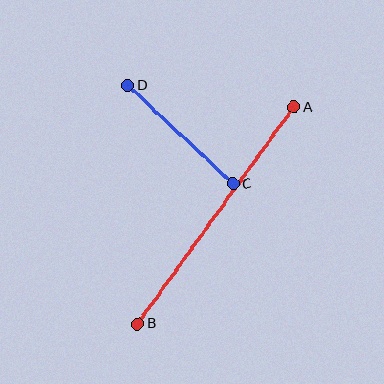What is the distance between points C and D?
The distance is approximately 144 pixels.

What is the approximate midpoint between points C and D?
The midpoint is at approximately (180, 135) pixels.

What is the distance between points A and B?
The distance is approximately 267 pixels.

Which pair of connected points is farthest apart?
Points A and B are farthest apart.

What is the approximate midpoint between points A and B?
The midpoint is at approximately (216, 215) pixels.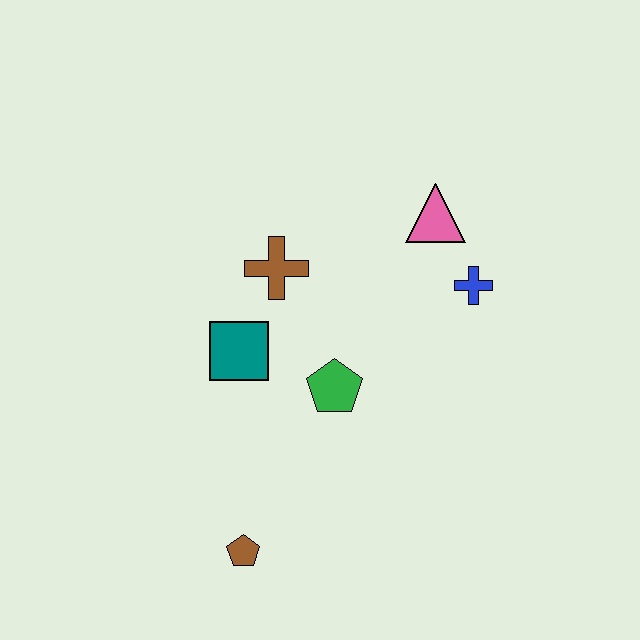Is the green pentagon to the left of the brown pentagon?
No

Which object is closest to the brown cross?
The teal square is closest to the brown cross.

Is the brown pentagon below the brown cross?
Yes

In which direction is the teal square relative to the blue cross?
The teal square is to the left of the blue cross.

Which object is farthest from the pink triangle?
The brown pentagon is farthest from the pink triangle.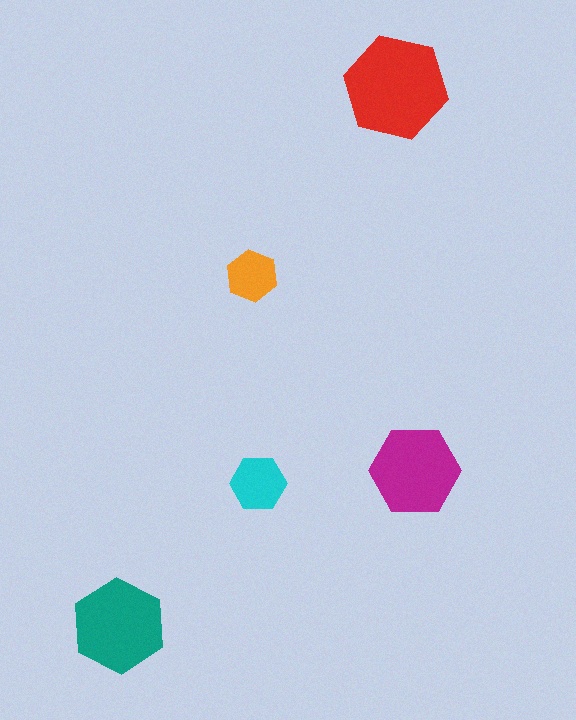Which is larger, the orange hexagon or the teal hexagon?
The teal one.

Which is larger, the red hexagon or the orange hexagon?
The red one.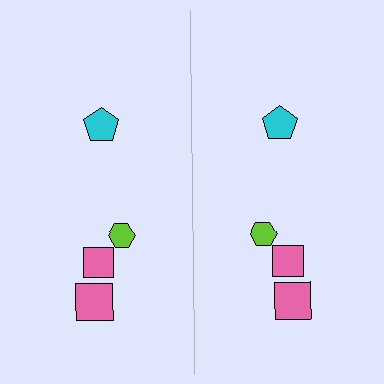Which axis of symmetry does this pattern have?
The pattern has a vertical axis of symmetry running through the center of the image.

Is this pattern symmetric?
Yes, this pattern has bilateral (reflection) symmetry.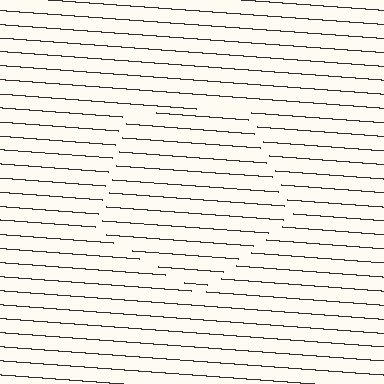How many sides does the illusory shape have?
5 sides — the line-ends trace a pentagon.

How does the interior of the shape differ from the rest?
The interior of the shape contains the same grating, shifted by half a period — the contour is defined by the phase discontinuity where line-ends from the inner and outer gratings abut.